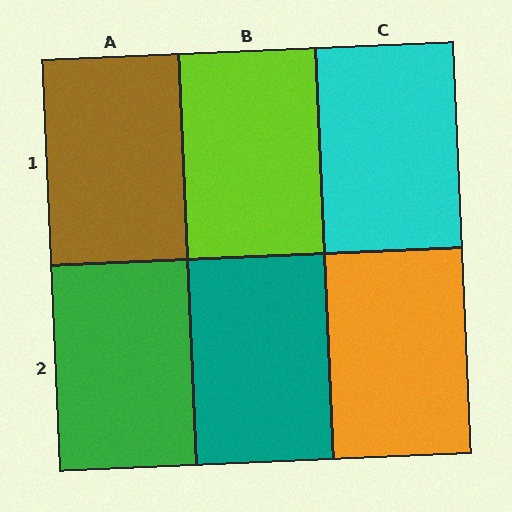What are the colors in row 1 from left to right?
Brown, lime, cyan.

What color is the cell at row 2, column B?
Teal.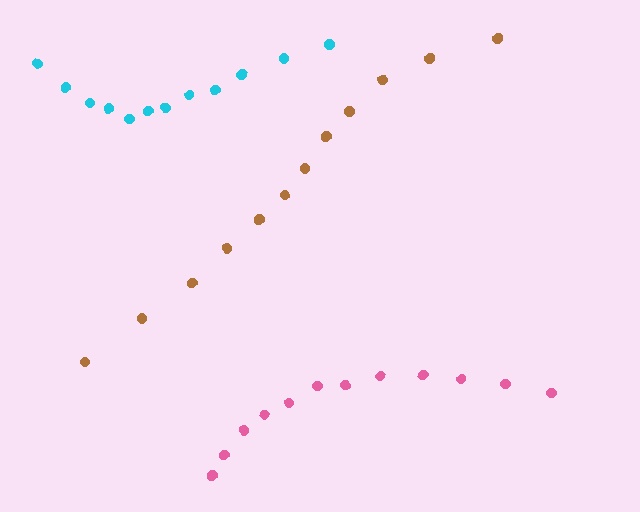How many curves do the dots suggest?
There are 3 distinct paths.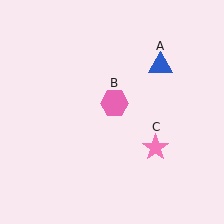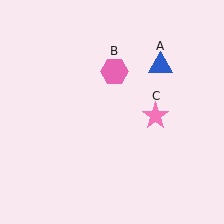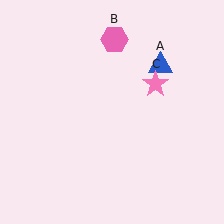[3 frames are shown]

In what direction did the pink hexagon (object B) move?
The pink hexagon (object B) moved up.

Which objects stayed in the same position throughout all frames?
Blue triangle (object A) remained stationary.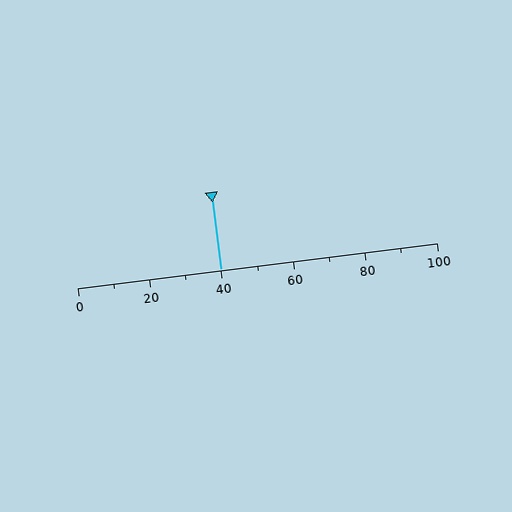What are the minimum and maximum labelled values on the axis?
The axis runs from 0 to 100.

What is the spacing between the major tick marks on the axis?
The major ticks are spaced 20 apart.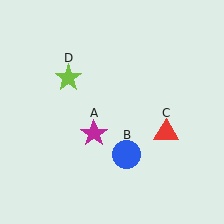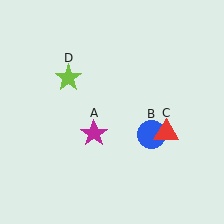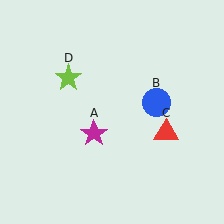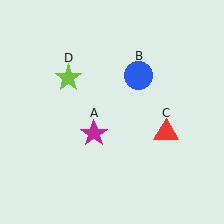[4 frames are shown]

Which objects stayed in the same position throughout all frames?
Magenta star (object A) and red triangle (object C) and lime star (object D) remained stationary.